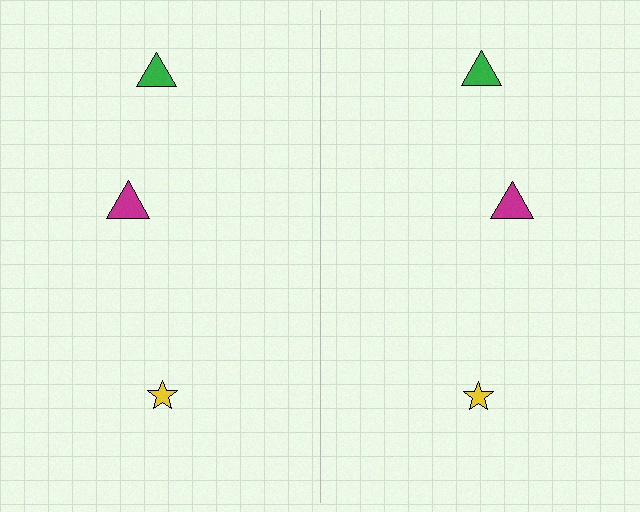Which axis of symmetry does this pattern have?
The pattern has a vertical axis of symmetry running through the center of the image.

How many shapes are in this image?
There are 6 shapes in this image.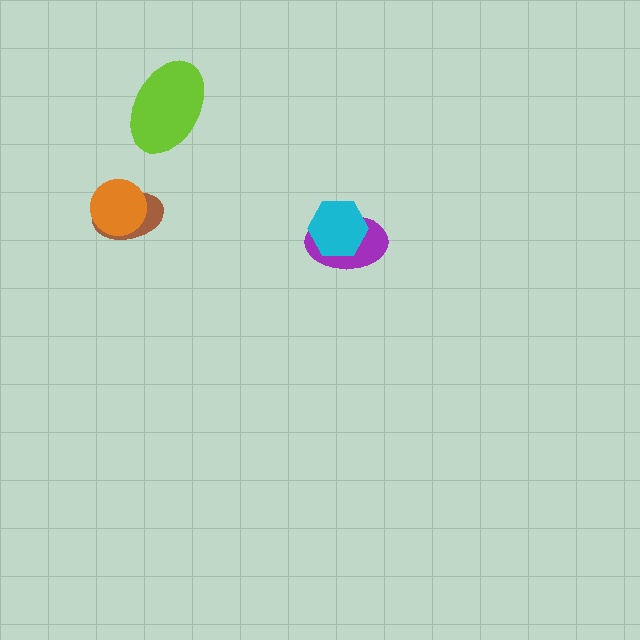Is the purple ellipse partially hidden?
Yes, it is partially covered by another shape.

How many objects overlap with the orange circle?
1 object overlaps with the orange circle.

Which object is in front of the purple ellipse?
The cyan hexagon is in front of the purple ellipse.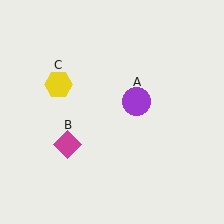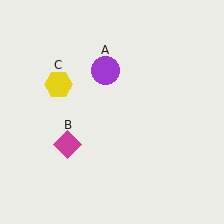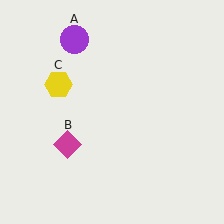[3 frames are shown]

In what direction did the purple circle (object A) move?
The purple circle (object A) moved up and to the left.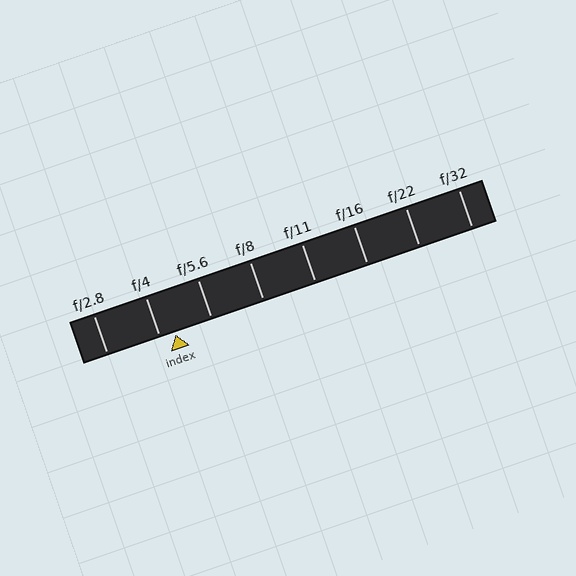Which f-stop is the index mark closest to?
The index mark is closest to f/4.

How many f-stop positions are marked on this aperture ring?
There are 8 f-stop positions marked.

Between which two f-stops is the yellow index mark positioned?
The index mark is between f/4 and f/5.6.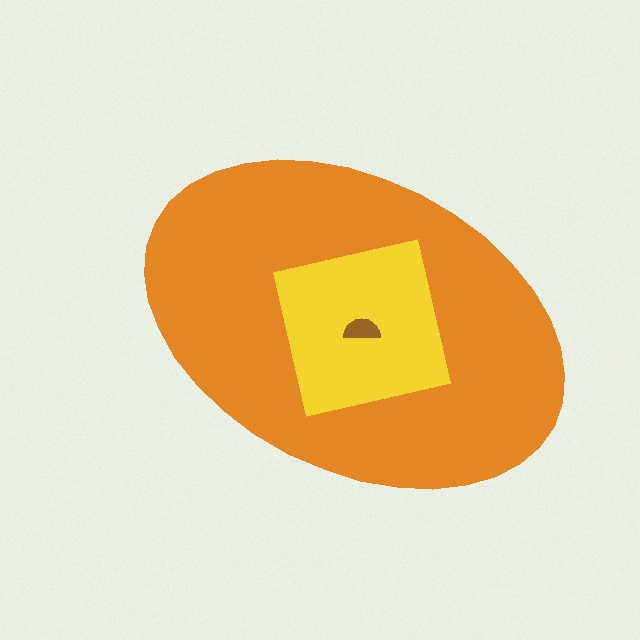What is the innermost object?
The brown semicircle.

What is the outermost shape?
The orange ellipse.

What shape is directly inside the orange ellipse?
The yellow square.